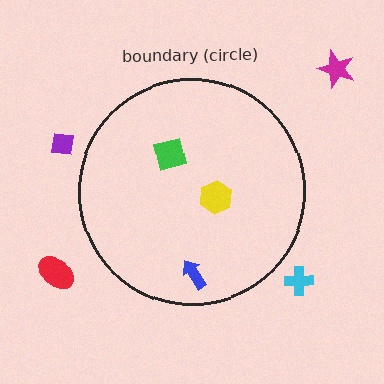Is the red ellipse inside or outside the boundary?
Outside.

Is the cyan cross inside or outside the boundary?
Outside.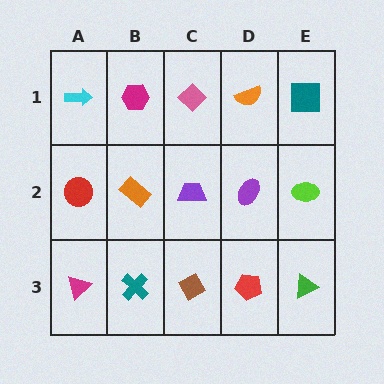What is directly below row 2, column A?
A magenta triangle.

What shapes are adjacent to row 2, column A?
A cyan arrow (row 1, column A), a magenta triangle (row 3, column A), an orange rectangle (row 2, column B).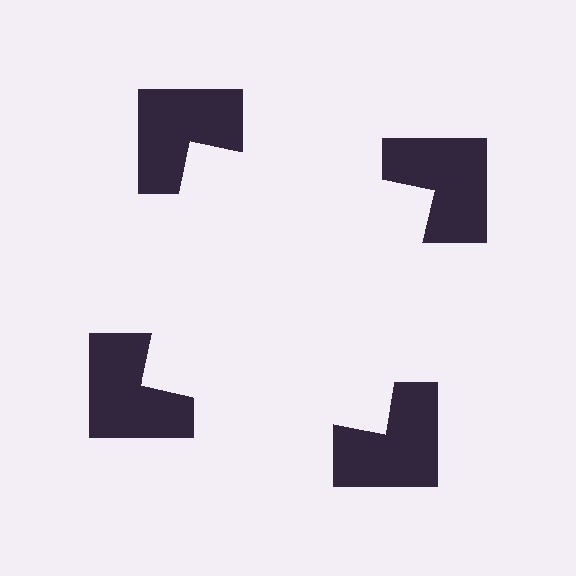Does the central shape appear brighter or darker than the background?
It typically appears slightly brighter than the background, even though no actual brightness change is drawn.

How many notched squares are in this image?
There are 4 — one at each vertex of the illusory square.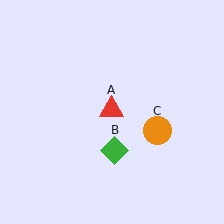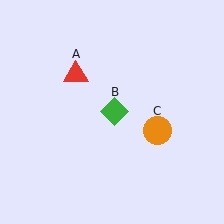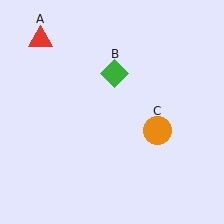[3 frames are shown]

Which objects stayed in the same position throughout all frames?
Orange circle (object C) remained stationary.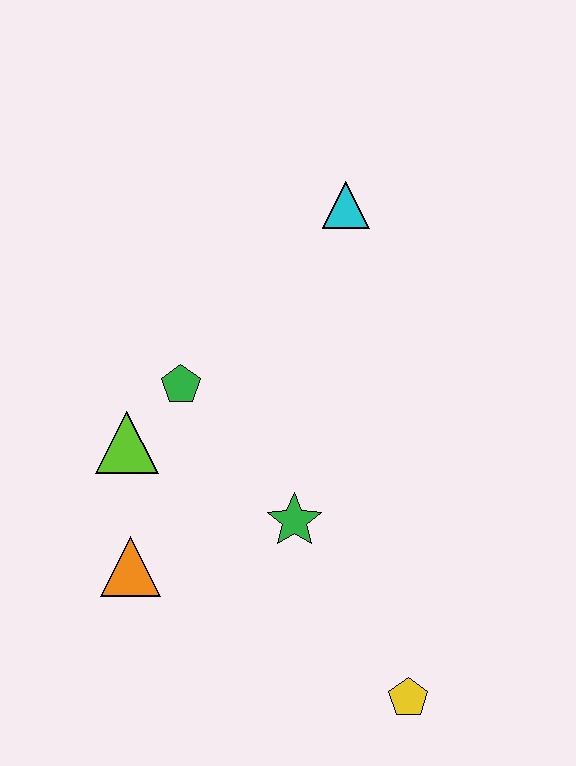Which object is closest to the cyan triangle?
The green pentagon is closest to the cyan triangle.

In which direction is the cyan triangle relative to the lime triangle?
The cyan triangle is above the lime triangle.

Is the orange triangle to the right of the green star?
No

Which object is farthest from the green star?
The cyan triangle is farthest from the green star.